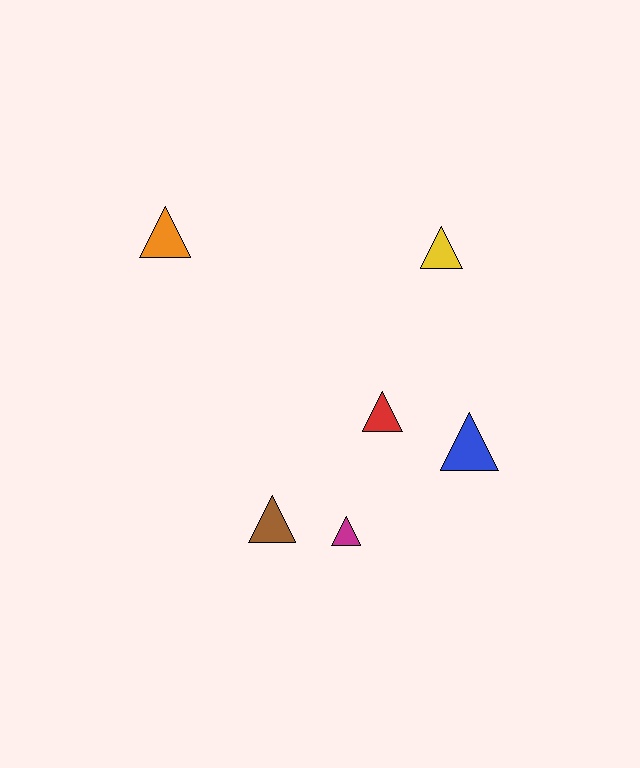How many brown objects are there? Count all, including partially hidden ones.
There is 1 brown object.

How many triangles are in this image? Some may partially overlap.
There are 6 triangles.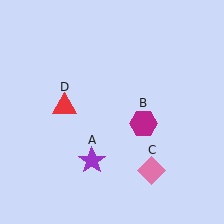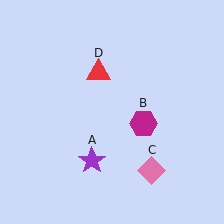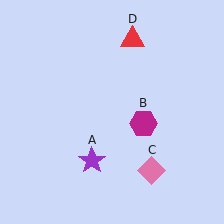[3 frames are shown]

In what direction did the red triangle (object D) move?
The red triangle (object D) moved up and to the right.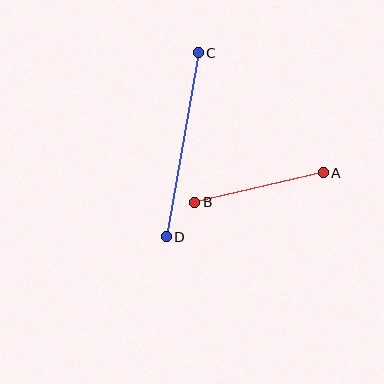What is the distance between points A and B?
The distance is approximately 132 pixels.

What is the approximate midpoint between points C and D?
The midpoint is at approximately (182, 145) pixels.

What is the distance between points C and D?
The distance is approximately 187 pixels.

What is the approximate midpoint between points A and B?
The midpoint is at approximately (259, 188) pixels.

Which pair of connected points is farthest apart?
Points C and D are farthest apart.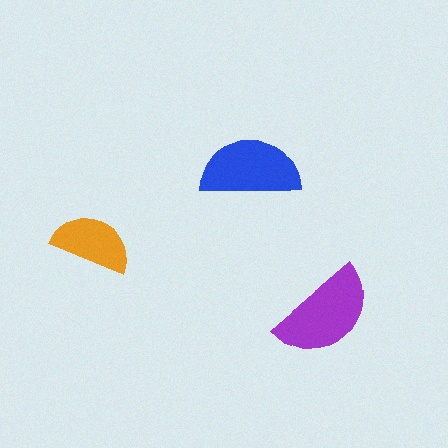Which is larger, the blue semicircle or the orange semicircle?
The blue one.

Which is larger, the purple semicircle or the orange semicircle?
The purple one.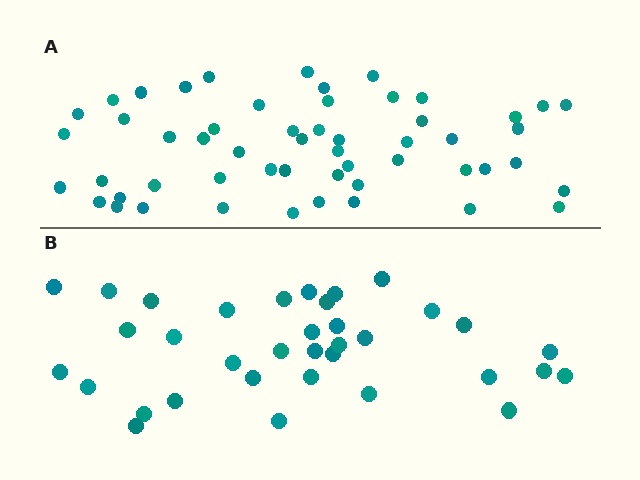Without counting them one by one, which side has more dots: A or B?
Region A (the top region) has more dots.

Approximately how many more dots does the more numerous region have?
Region A has approximately 20 more dots than region B.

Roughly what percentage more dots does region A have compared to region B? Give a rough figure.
About 55% more.